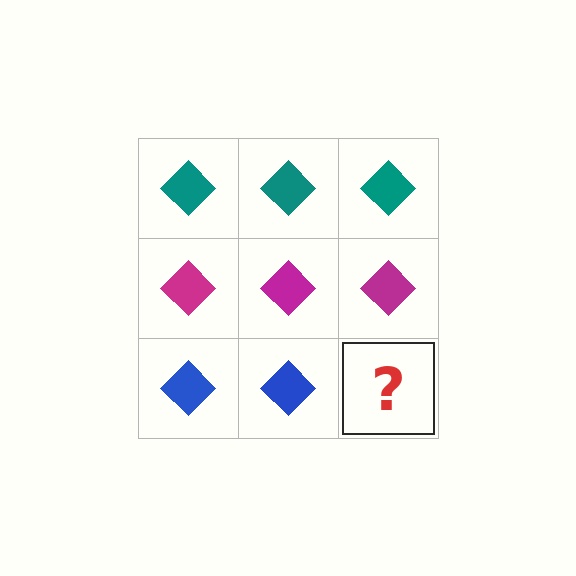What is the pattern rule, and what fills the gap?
The rule is that each row has a consistent color. The gap should be filled with a blue diamond.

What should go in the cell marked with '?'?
The missing cell should contain a blue diamond.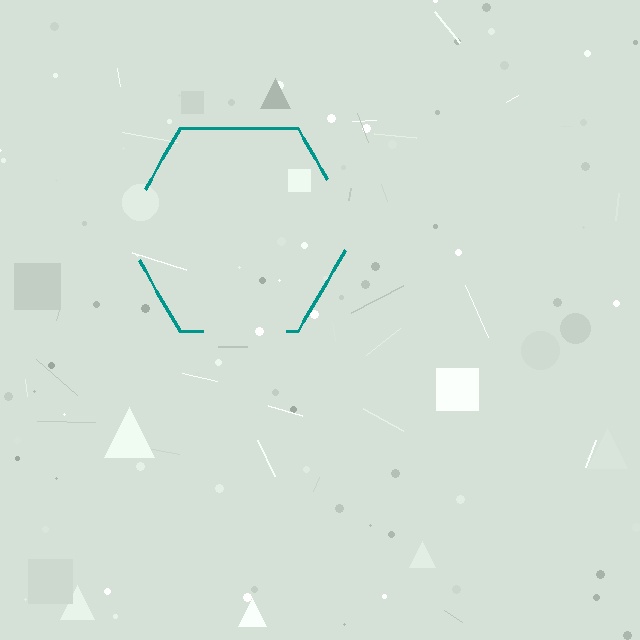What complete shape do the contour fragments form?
The contour fragments form a hexagon.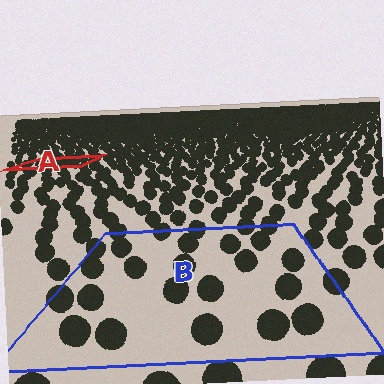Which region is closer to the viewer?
Region B is closer. The texture elements there are larger and more spread out.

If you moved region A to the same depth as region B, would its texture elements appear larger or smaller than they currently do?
They would appear larger. At a closer depth, the same texture elements are projected at a bigger on-screen size.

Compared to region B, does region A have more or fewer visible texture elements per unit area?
Region A has more texture elements per unit area — they are packed more densely because it is farther away.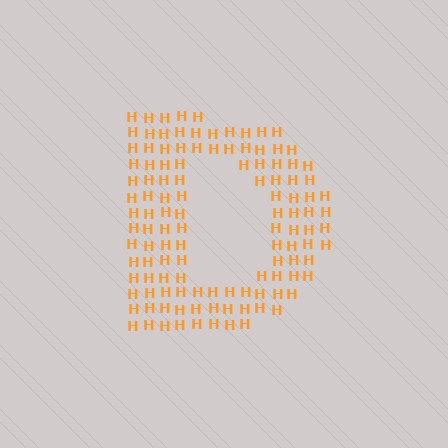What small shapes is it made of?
It is made of small letter H's.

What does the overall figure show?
The overall figure shows the letter D.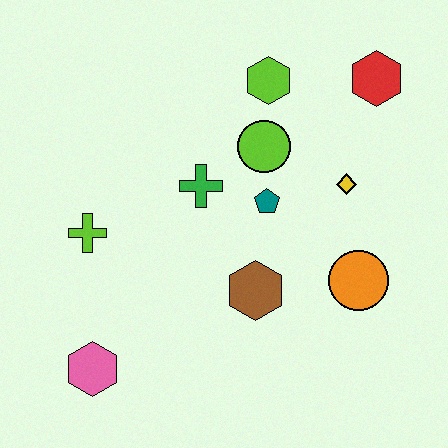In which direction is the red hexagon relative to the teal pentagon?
The red hexagon is above the teal pentagon.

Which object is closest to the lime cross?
The green cross is closest to the lime cross.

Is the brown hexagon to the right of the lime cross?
Yes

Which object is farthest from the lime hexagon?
The pink hexagon is farthest from the lime hexagon.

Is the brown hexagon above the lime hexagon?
No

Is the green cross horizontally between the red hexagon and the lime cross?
Yes